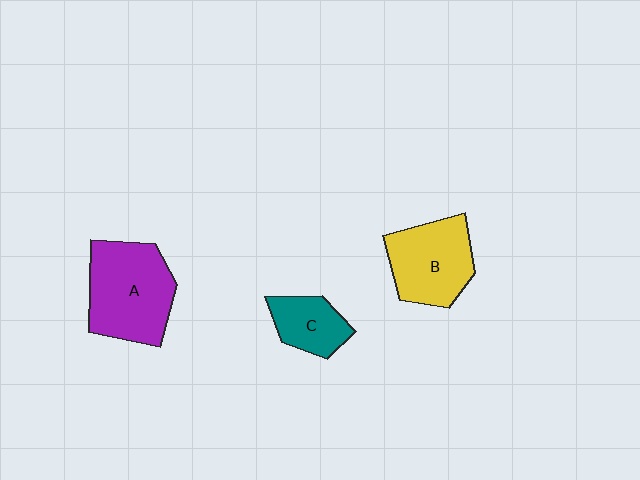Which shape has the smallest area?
Shape C (teal).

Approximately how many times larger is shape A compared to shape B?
Approximately 1.2 times.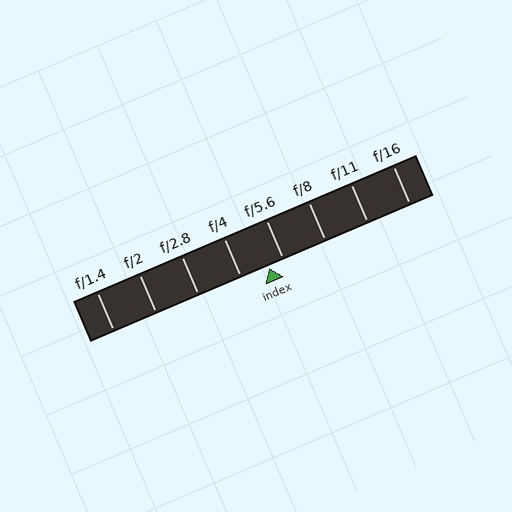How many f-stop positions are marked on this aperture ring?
There are 8 f-stop positions marked.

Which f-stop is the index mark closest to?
The index mark is closest to f/5.6.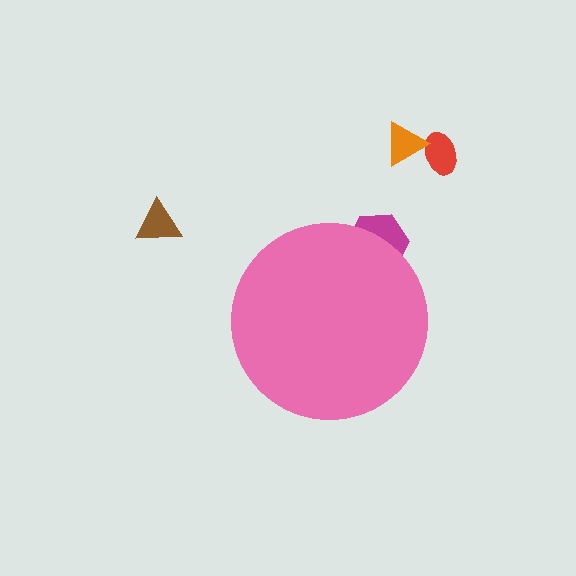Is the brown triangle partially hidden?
No, the brown triangle is fully visible.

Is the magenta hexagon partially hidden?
Yes, the magenta hexagon is partially hidden behind the pink circle.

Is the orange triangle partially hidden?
No, the orange triangle is fully visible.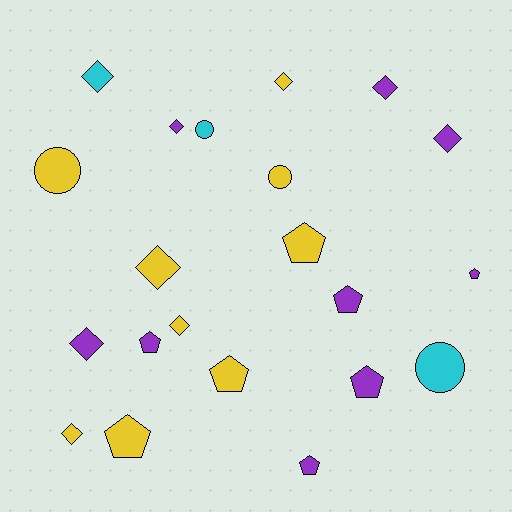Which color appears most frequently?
Yellow, with 9 objects.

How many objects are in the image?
There are 21 objects.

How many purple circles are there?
There are no purple circles.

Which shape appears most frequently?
Diamond, with 9 objects.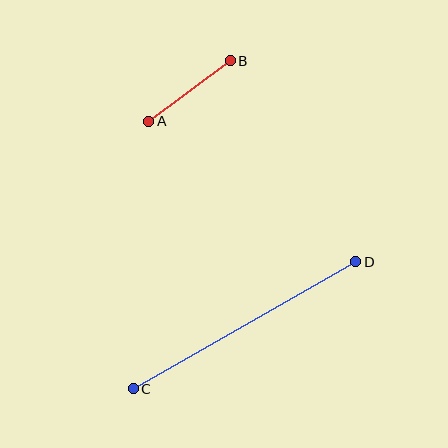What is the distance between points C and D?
The distance is approximately 256 pixels.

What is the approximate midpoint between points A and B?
The midpoint is at approximately (189, 91) pixels.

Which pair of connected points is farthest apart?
Points C and D are farthest apart.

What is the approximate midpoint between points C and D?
The midpoint is at approximately (245, 325) pixels.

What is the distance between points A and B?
The distance is approximately 102 pixels.